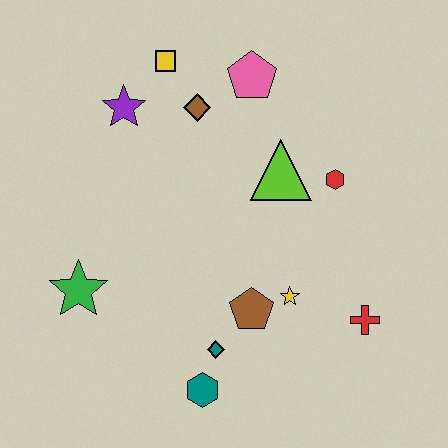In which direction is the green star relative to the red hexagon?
The green star is to the left of the red hexagon.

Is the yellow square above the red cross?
Yes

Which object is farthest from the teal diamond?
The yellow square is farthest from the teal diamond.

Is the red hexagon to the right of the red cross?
No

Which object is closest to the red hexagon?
The lime triangle is closest to the red hexagon.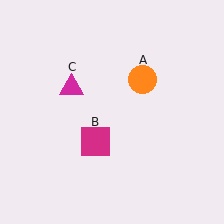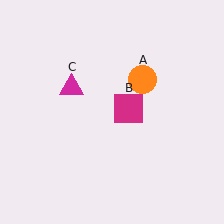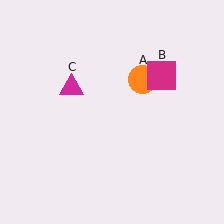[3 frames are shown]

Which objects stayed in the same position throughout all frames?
Orange circle (object A) and magenta triangle (object C) remained stationary.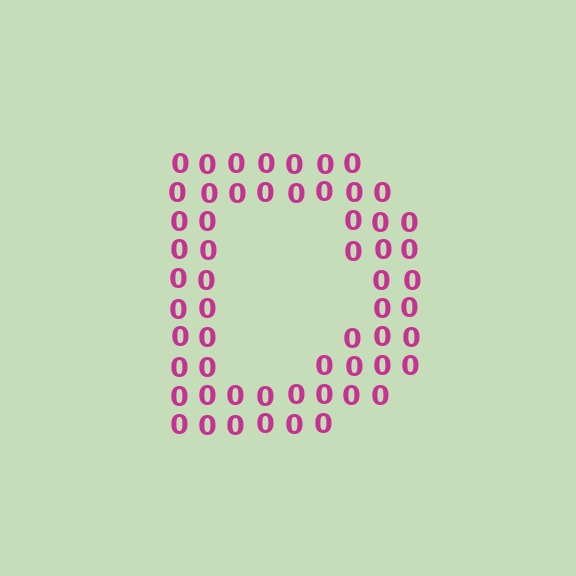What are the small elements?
The small elements are digit 0's.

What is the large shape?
The large shape is the letter D.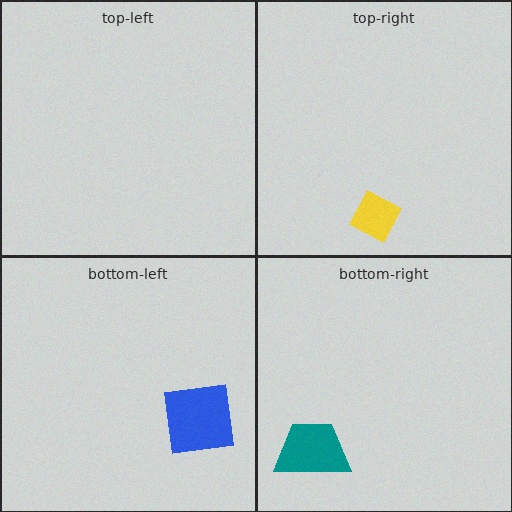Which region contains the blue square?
The bottom-left region.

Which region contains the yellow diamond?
The top-right region.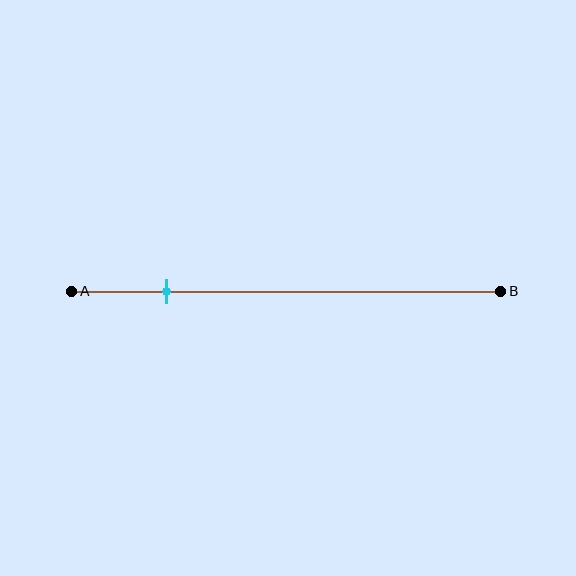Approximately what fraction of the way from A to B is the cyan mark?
The cyan mark is approximately 20% of the way from A to B.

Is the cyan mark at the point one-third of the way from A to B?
No, the mark is at about 20% from A, not at the 33% one-third point.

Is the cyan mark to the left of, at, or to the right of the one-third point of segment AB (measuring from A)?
The cyan mark is to the left of the one-third point of segment AB.